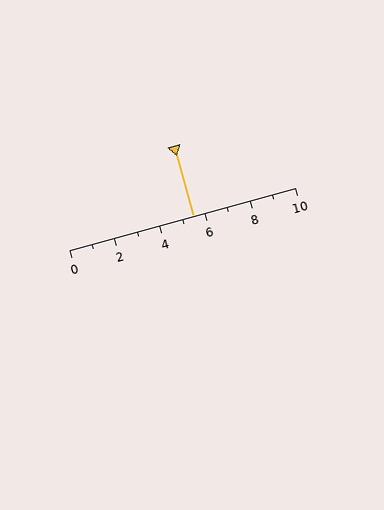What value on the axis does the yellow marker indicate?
The marker indicates approximately 5.5.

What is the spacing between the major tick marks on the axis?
The major ticks are spaced 2 apart.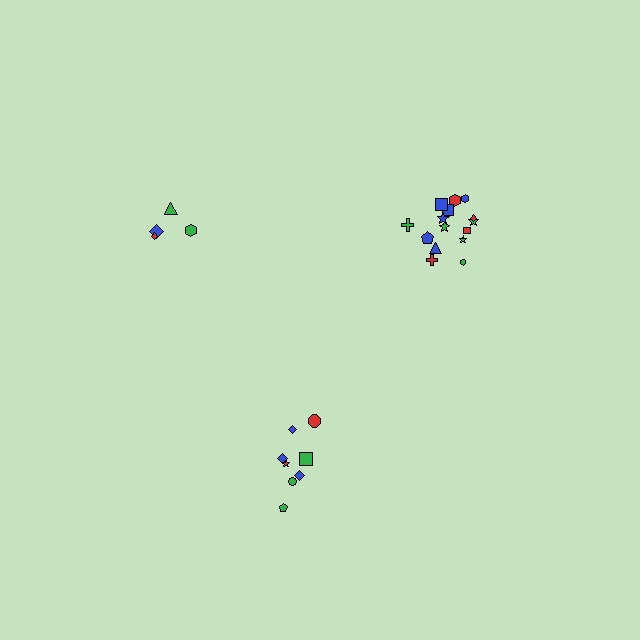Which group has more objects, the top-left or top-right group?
The top-right group.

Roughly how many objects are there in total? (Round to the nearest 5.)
Roughly 25 objects in total.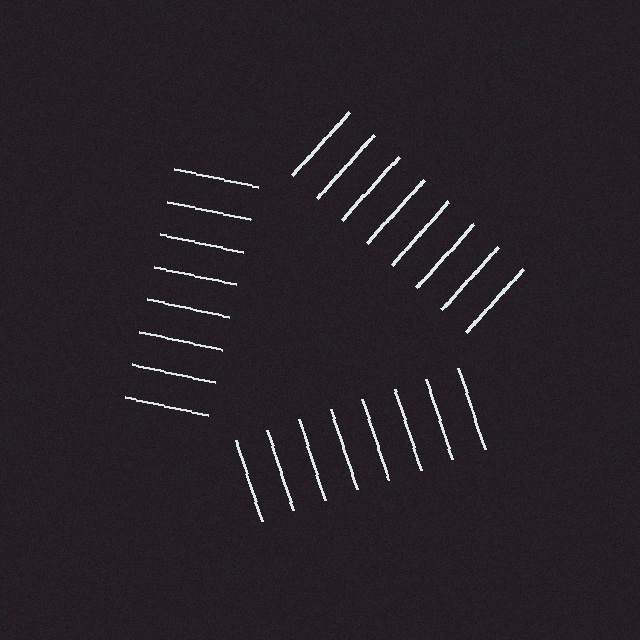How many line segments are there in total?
24 — 8 along each of the 3 edges.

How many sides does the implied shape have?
3 sides — the line-ends trace a triangle.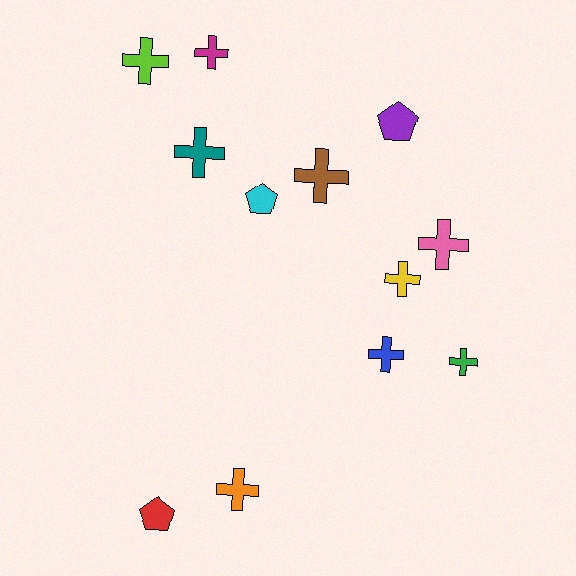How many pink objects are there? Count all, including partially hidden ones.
There is 1 pink object.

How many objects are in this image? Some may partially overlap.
There are 12 objects.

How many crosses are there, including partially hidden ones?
There are 9 crosses.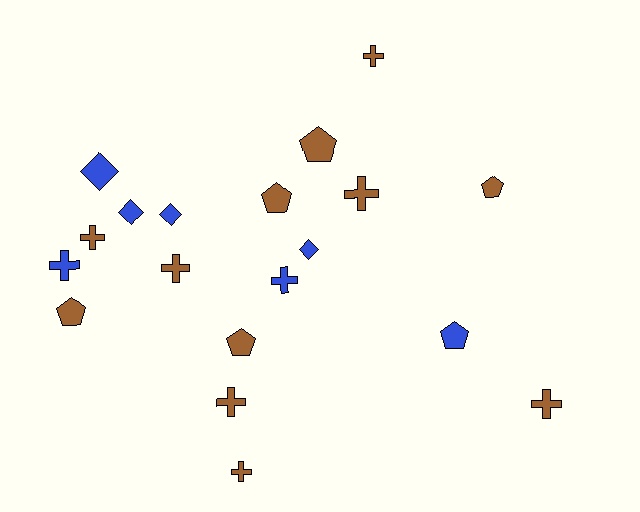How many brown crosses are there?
There are 7 brown crosses.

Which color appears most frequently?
Brown, with 12 objects.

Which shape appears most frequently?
Cross, with 9 objects.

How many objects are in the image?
There are 19 objects.